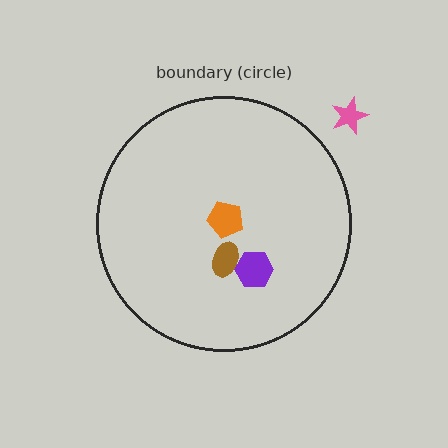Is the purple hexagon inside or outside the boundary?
Inside.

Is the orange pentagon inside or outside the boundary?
Inside.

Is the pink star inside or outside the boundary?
Outside.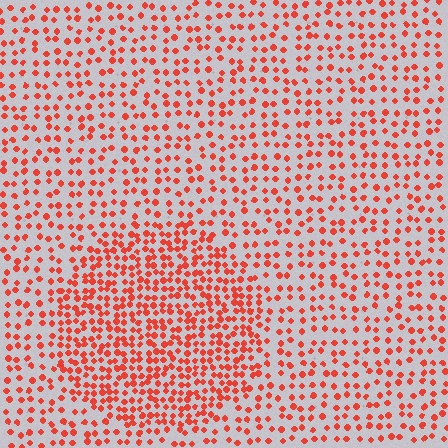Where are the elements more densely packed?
The elements are more densely packed inside the circle boundary.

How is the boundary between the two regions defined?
The boundary is defined by a change in element density (approximately 1.9x ratio). All elements are the same color, size, and shape.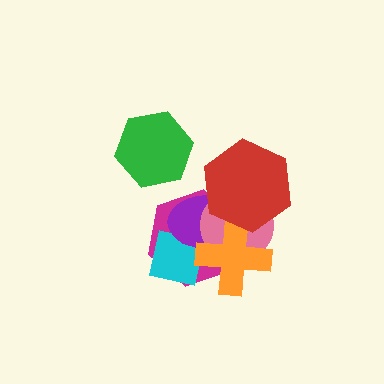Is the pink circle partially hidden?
Yes, it is partially covered by another shape.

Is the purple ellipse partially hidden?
Yes, it is partially covered by another shape.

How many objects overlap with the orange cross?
5 objects overlap with the orange cross.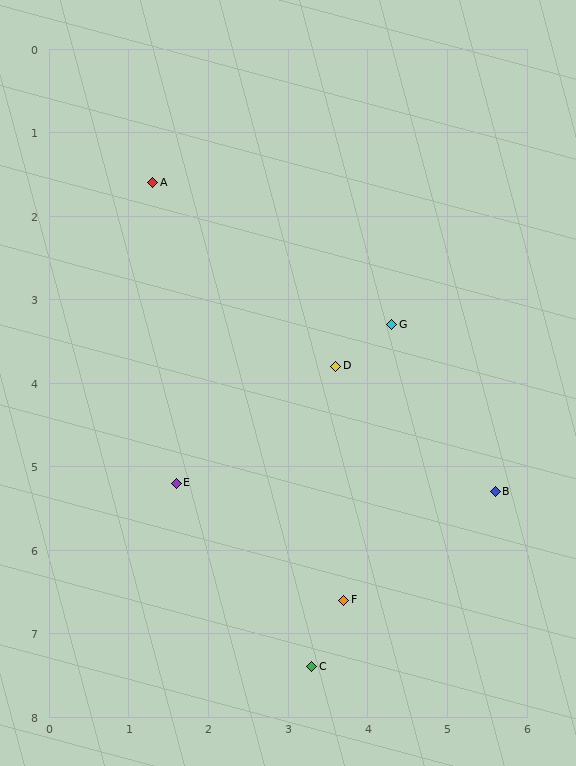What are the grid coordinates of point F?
Point F is at approximately (3.7, 6.6).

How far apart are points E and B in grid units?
Points E and B are about 4.0 grid units apart.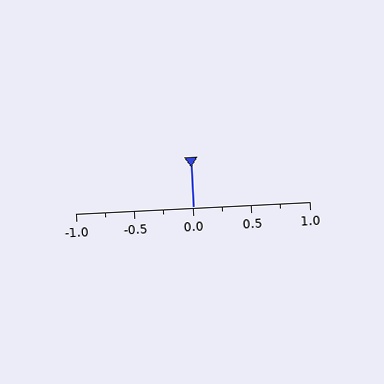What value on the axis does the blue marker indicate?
The marker indicates approximately 0.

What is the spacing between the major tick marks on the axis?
The major ticks are spaced 0.5 apart.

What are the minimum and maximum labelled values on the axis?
The axis runs from -1.0 to 1.0.